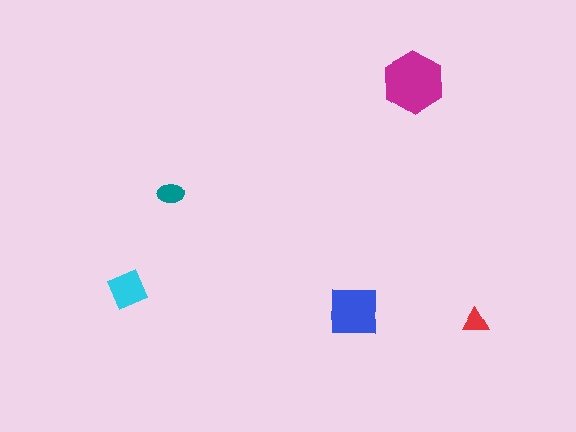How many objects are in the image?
There are 5 objects in the image.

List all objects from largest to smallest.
The magenta hexagon, the blue square, the cyan square, the teal ellipse, the red triangle.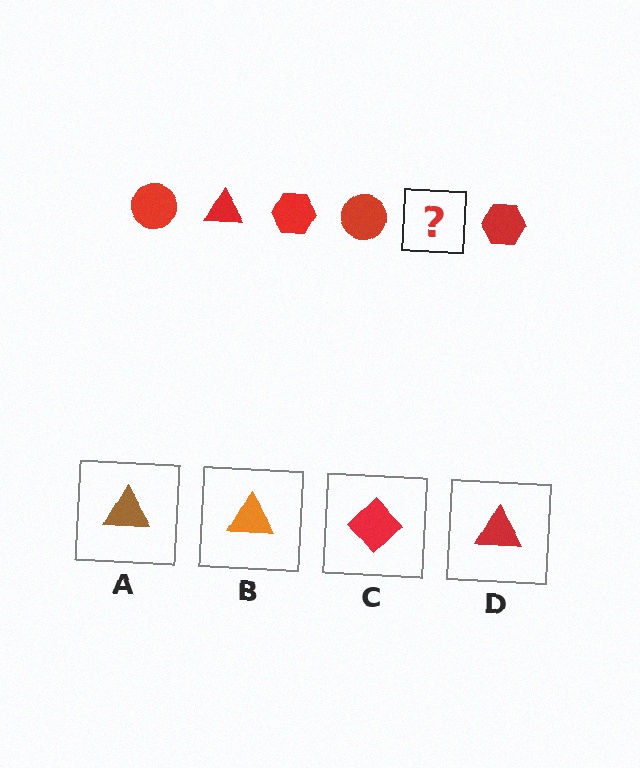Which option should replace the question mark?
Option D.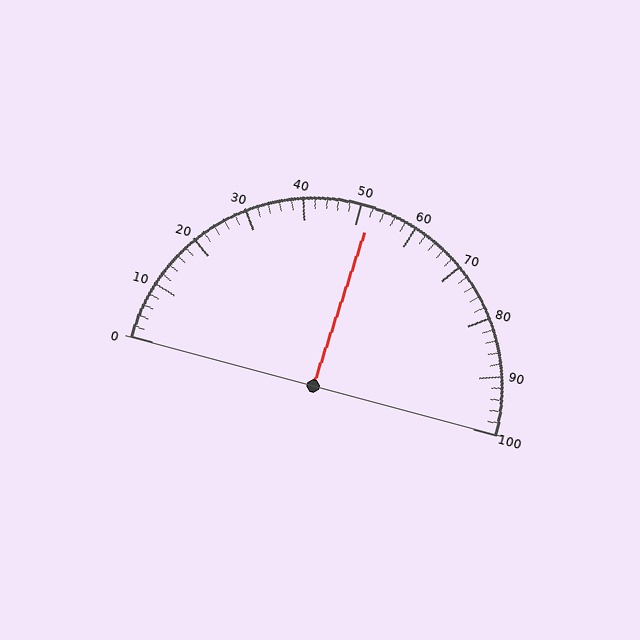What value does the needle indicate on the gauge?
The needle indicates approximately 52.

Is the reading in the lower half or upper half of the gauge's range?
The reading is in the upper half of the range (0 to 100).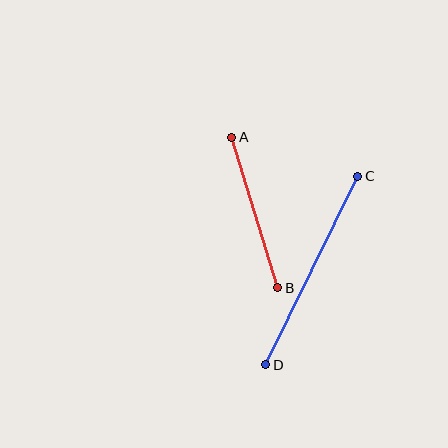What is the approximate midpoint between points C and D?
The midpoint is at approximately (312, 271) pixels.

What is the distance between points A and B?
The distance is approximately 158 pixels.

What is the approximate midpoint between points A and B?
The midpoint is at approximately (255, 212) pixels.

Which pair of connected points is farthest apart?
Points C and D are farthest apart.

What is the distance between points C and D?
The distance is approximately 210 pixels.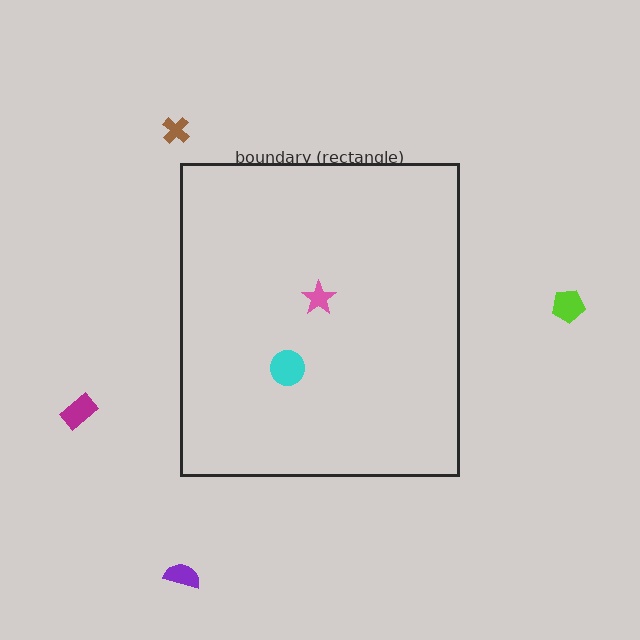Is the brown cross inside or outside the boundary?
Outside.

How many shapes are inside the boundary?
2 inside, 4 outside.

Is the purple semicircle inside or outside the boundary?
Outside.